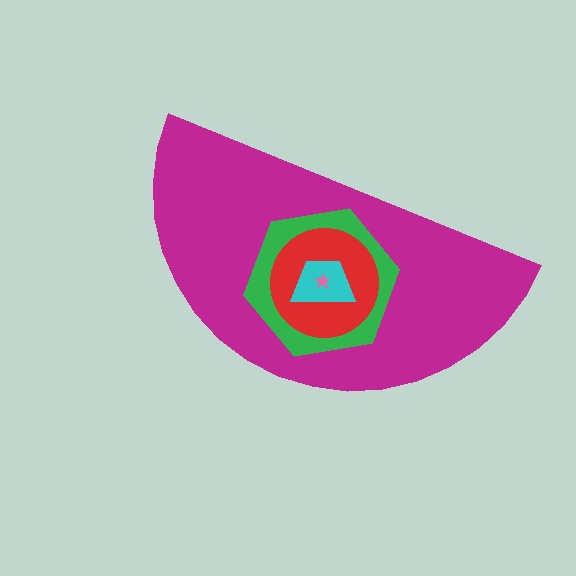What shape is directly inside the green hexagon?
The red circle.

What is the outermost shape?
The magenta semicircle.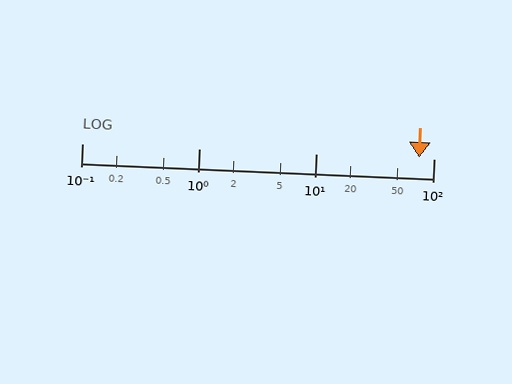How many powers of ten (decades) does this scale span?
The scale spans 3 decades, from 0.1 to 100.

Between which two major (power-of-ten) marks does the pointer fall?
The pointer is between 10 and 100.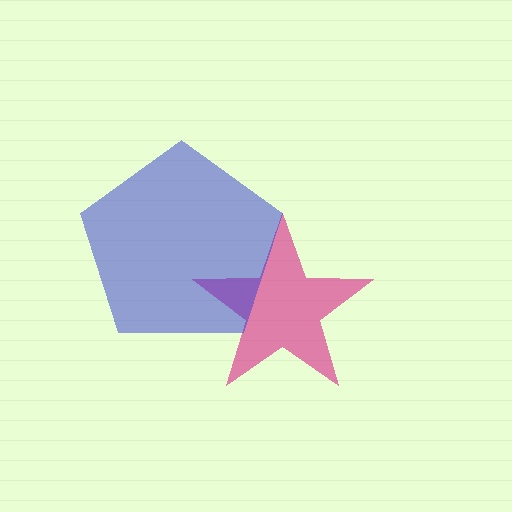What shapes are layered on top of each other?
The layered shapes are: a magenta star, a blue pentagon.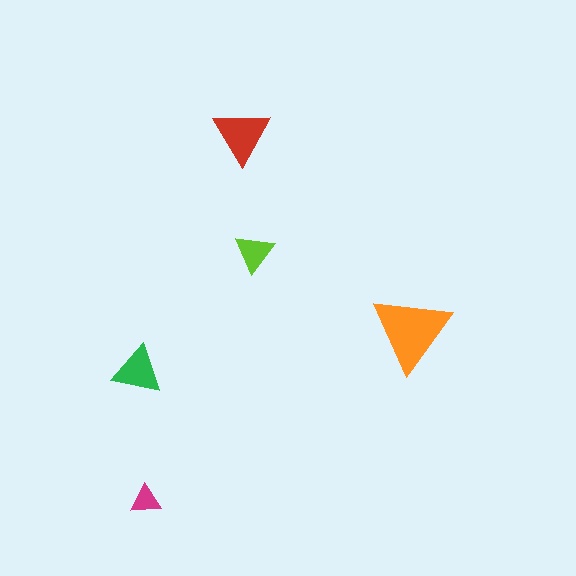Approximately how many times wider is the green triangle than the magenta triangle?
About 1.5 times wider.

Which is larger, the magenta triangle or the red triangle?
The red one.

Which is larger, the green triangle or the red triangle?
The red one.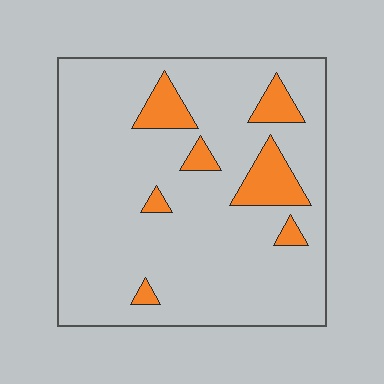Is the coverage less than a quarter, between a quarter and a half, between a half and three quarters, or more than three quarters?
Less than a quarter.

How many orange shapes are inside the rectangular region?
7.